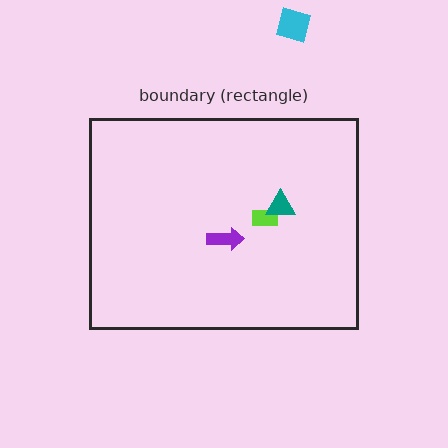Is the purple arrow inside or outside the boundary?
Inside.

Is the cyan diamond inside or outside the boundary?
Outside.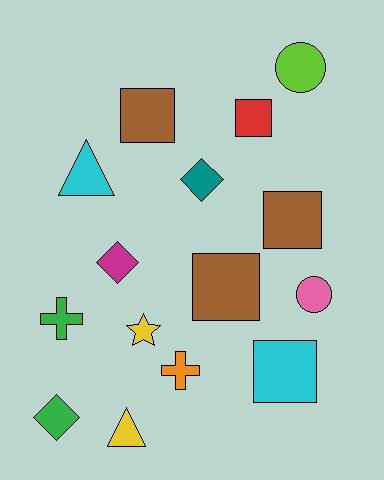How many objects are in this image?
There are 15 objects.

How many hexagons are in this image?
There are no hexagons.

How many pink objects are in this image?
There is 1 pink object.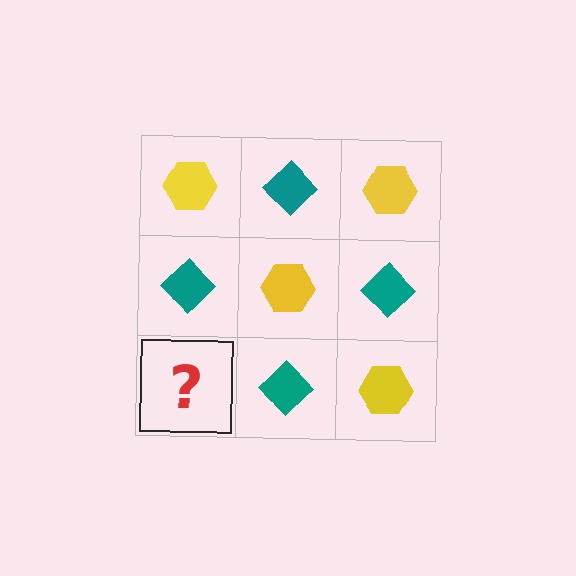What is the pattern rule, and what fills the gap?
The rule is that it alternates yellow hexagon and teal diamond in a checkerboard pattern. The gap should be filled with a yellow hexagon.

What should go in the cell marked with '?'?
The missing cell should contain a yellow hexagon.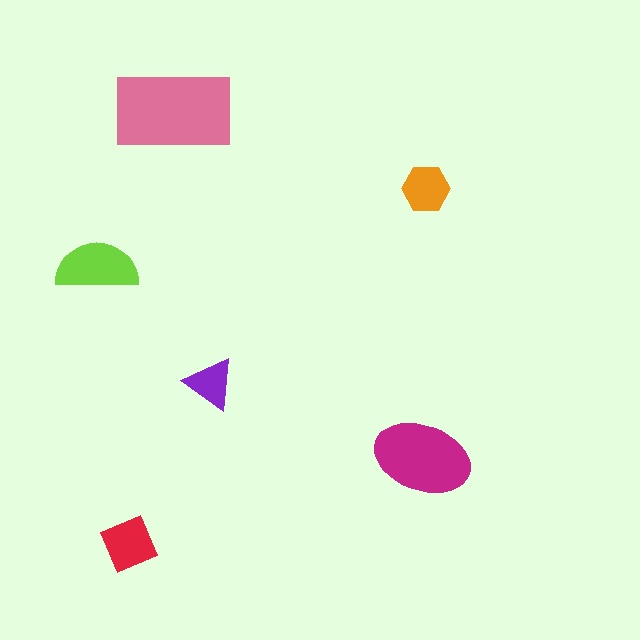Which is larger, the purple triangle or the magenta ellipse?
The magenta ellipse.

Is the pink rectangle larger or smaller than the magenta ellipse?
Larger.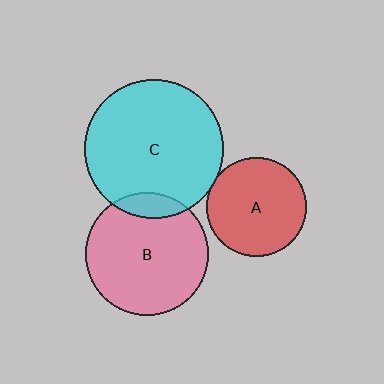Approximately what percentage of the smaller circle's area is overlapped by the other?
Approximately 10%.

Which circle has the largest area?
Circle C (cyan).